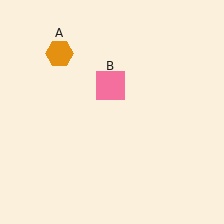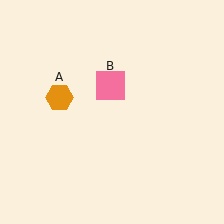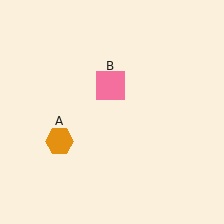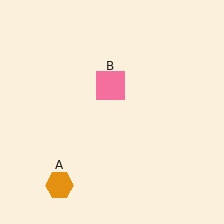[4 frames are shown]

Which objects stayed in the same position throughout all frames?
Pink square (object B) remained stationary.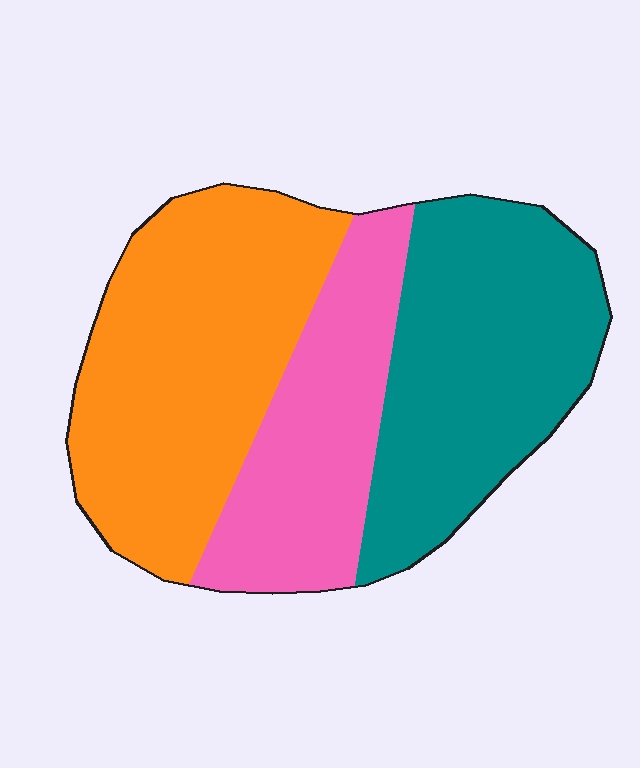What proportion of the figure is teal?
Teal covers around 35% of the figure.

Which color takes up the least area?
Pink, at roughly 25%.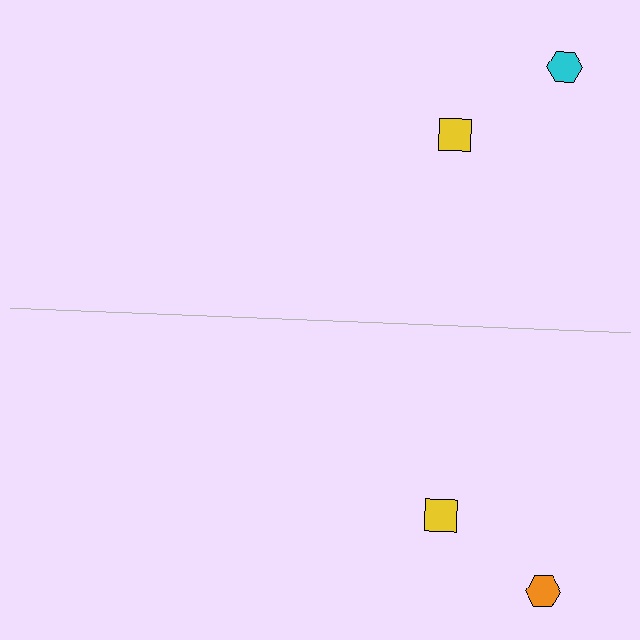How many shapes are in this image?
There are 4 shapes in this image.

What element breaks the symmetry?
The orange hexagon on the bottom side breaks the symmetry — its mirror counterpart is cyan.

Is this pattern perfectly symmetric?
No, the pattern is not perfectly symmetric. The orange hexagon on the bottom side breaks the symmetry — its mirror counterpart is cyan.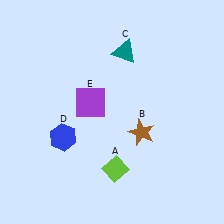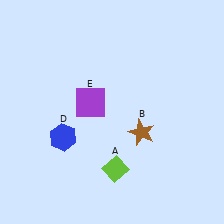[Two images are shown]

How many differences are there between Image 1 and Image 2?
There is 1 difference between the two images.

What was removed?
The teal triangle (C) was removed in Image 2.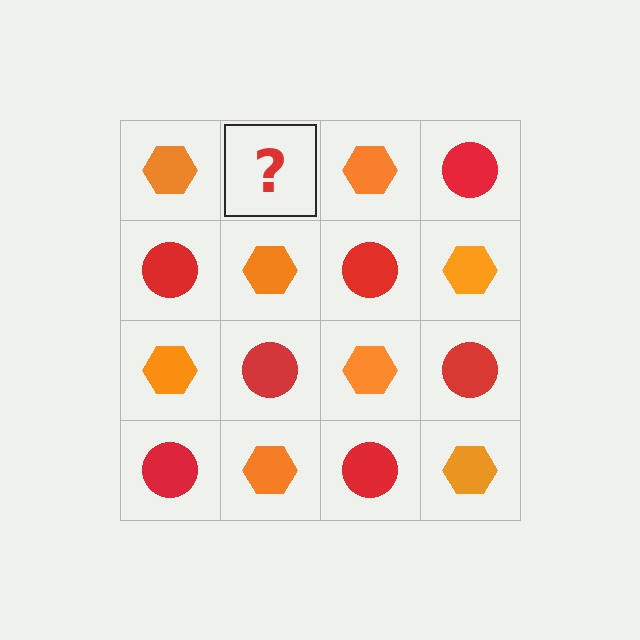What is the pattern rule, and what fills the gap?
The rule is that it alternates orange hexagon and red circle in a checkerboard pattern. The gap should be filled with a red circle.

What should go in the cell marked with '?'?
The missing cell should contain a red circle.